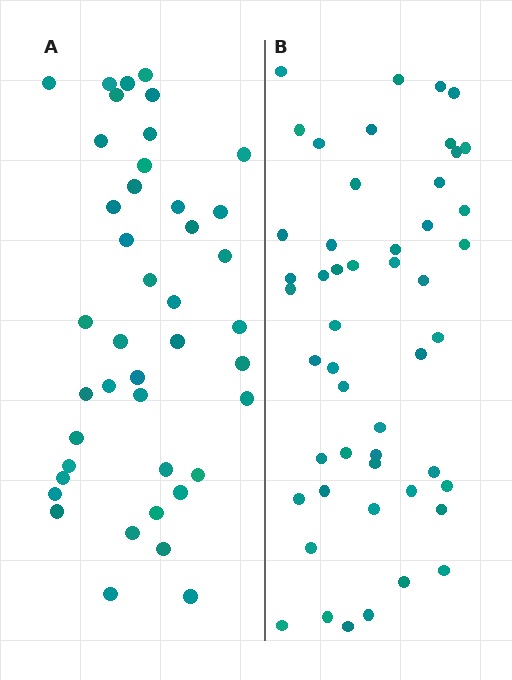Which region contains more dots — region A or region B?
Region B (the right region) has more dots.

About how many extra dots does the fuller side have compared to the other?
Region B has roughly 8 or so more dots than region A.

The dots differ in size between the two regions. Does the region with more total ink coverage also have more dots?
No. Region A has more total ink coverage because its dots are larger, but region B actually contains more individual dots. Total area can be misleading — the number of items is what matters here.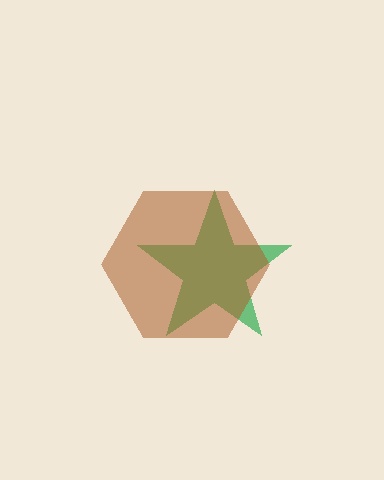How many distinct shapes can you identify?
There are 2 distinct shapes: a green star, a brown hexagon.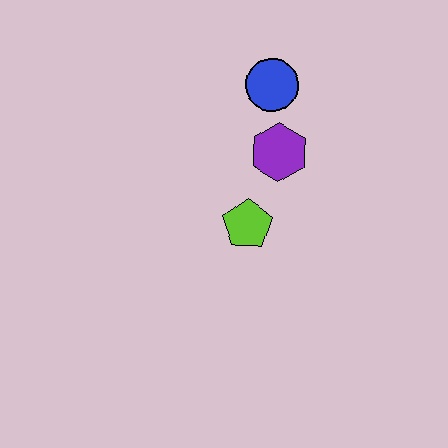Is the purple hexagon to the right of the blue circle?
Yes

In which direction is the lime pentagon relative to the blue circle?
The lime pentagon is below the blue circle.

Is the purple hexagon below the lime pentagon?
No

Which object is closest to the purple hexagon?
The blue circle is closest to the purple hexagon.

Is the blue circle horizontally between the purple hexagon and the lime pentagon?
Yes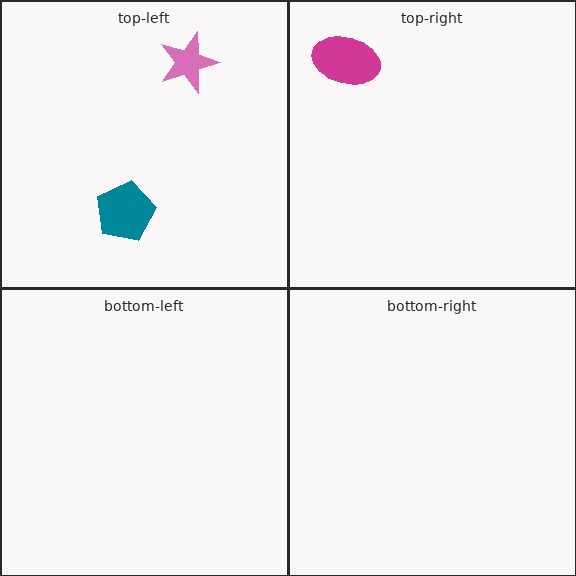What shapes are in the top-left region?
The pink star, the teal pentagon.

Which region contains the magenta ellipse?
The top-right region.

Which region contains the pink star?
The top-left region.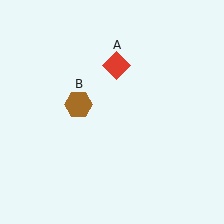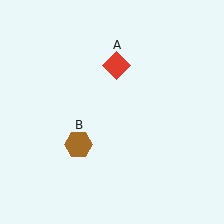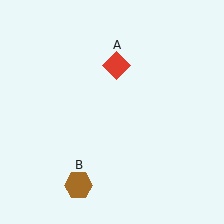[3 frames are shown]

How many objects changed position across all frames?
1 object changed position: brown hexagon (object B).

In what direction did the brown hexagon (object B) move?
The brown hexagon (object B) moved down.